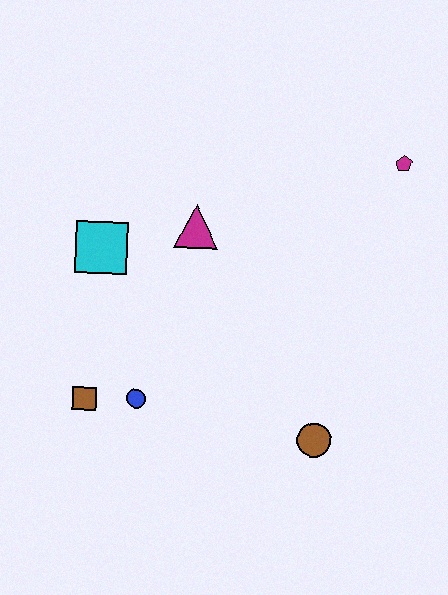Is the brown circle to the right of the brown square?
Yes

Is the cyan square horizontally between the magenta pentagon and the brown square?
Yes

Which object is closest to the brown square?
The blue circle is closest to the brown square.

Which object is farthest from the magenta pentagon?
The brown square is farthest from the magenta pentagon.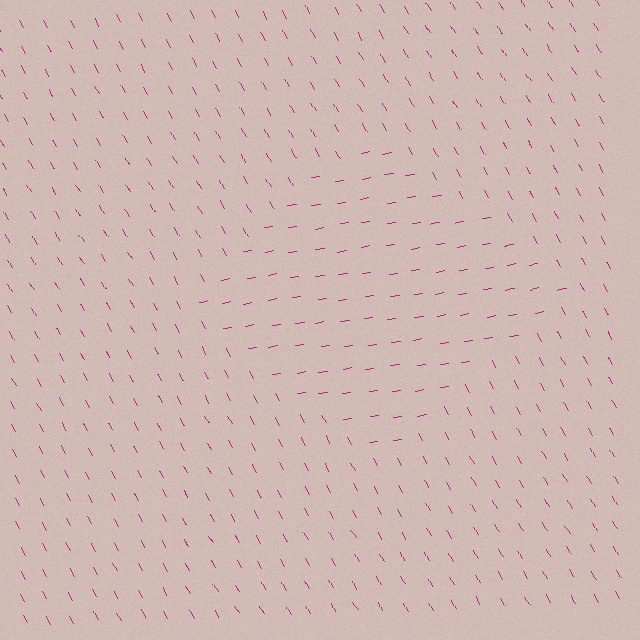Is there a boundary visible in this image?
Yes, there is a texture boundary formed by a change in line orientation.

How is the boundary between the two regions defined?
The boundary is defined purely by a change in line orientation (approximately 70 degrees difference). All lines are the same color and thickness.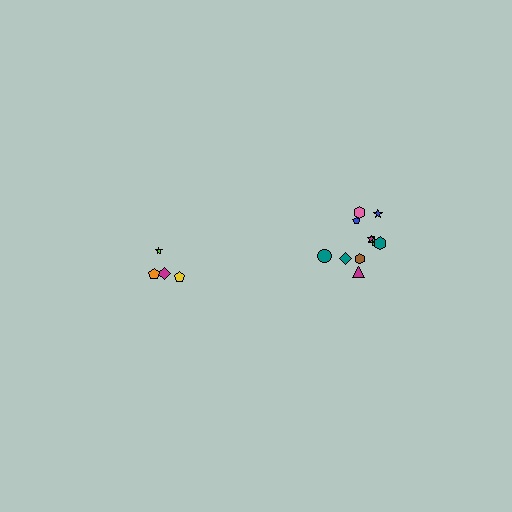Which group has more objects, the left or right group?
The right group.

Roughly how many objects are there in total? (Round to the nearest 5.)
Roughly 15 objects in total.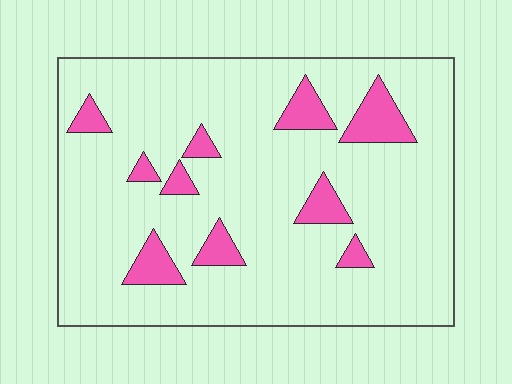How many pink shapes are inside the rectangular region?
10.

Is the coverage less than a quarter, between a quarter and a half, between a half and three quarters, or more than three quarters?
Less than a quarter.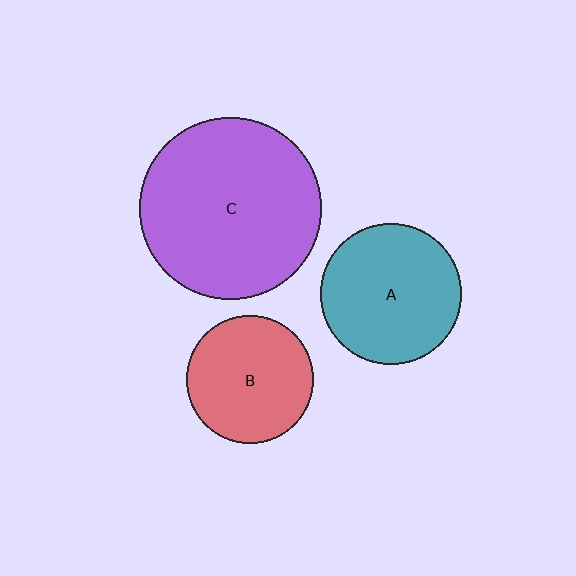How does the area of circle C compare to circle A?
Approximately 1.7 times.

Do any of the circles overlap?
No, none of the circles overlap.